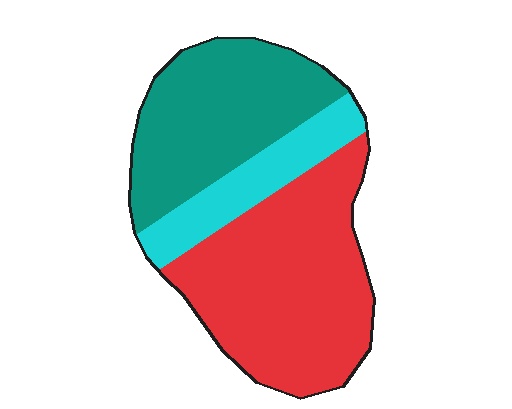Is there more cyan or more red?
Red.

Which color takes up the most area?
Red, at roughly 50%.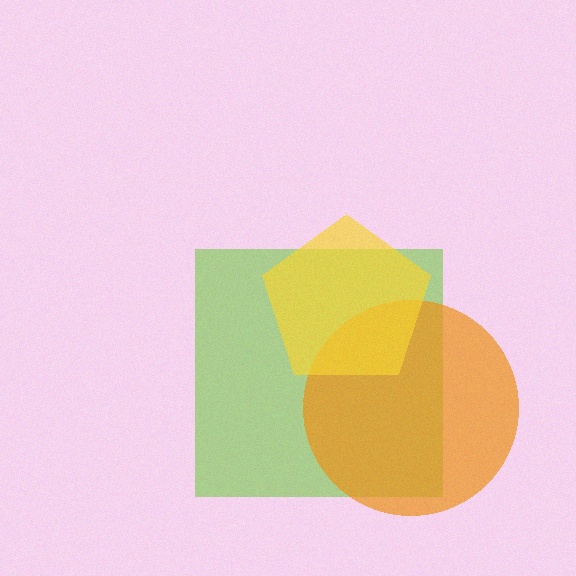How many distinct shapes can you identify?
There are 3 distinct shapes: a lime square, an orange circle, a yellow pentagon.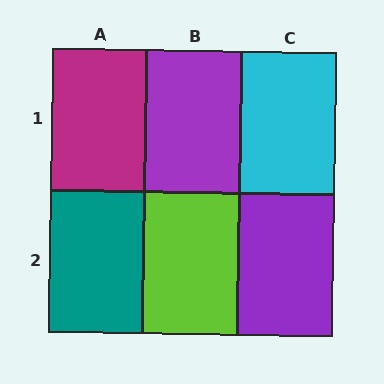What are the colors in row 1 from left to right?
Magenta, purple, cyan.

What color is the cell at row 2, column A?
Teal.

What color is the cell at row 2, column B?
Lime.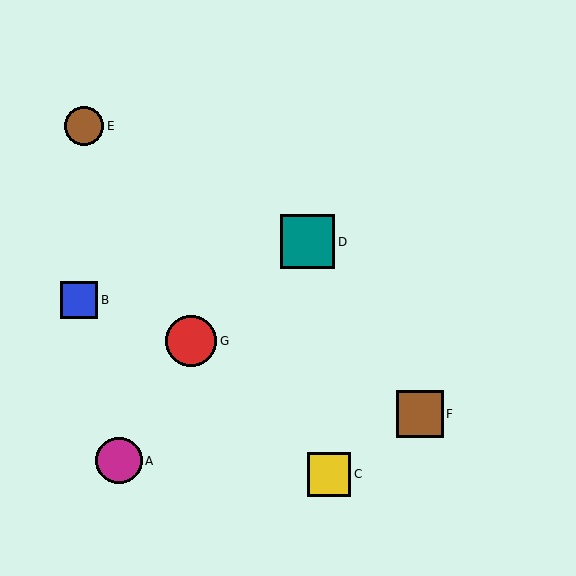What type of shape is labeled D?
Shape D is a teal square.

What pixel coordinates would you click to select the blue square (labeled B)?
Click at (79, 300) to select the blue square B.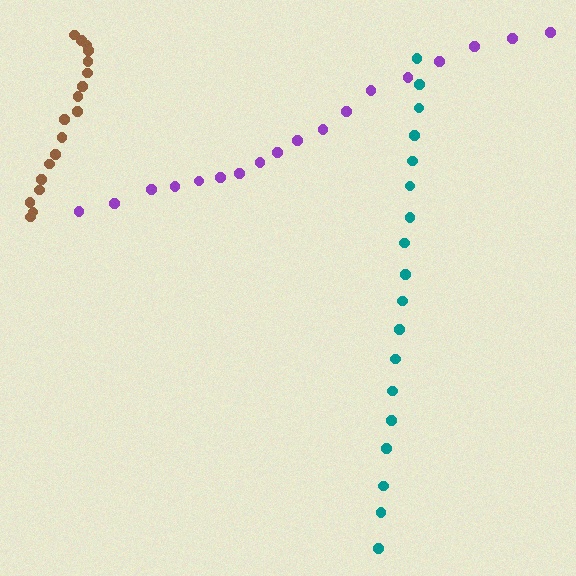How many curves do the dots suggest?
There are 3 distinct paths.